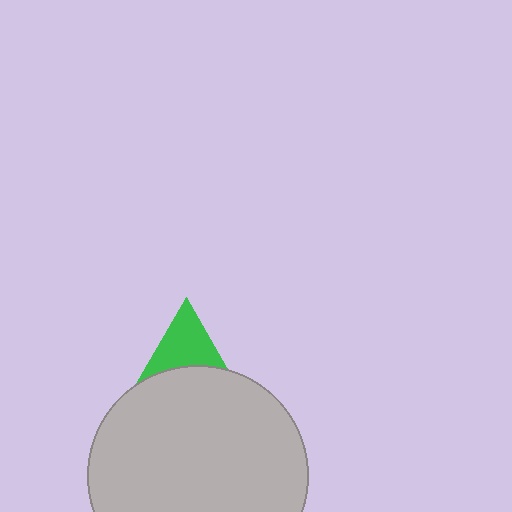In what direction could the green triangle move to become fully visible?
The green triangle could move up. That would shift it out from behind the light gray circle entirely.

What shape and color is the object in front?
The object in front is a light gray circle.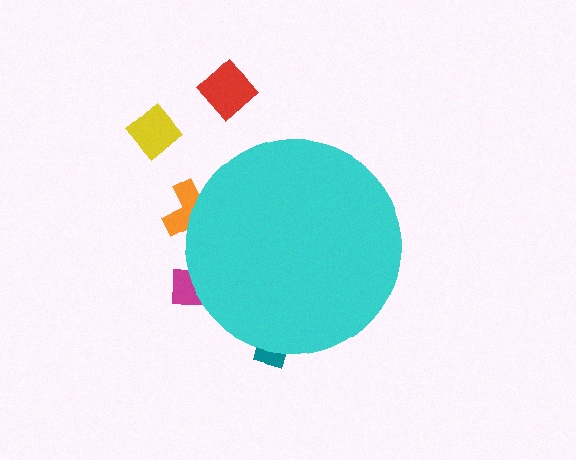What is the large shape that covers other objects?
A cyan circle.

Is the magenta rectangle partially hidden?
Yes, the magenta rectangle is partially hidden behind the cyan circle.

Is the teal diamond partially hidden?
Yes, the teal diamond is partially hidden behind the cyan circle.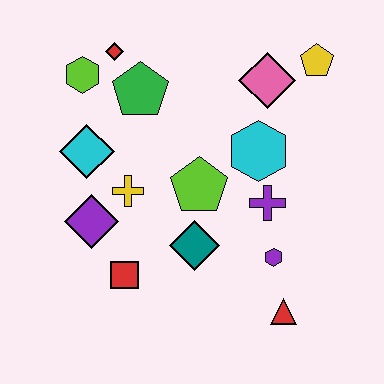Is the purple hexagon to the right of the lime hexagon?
Yes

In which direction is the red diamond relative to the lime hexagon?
The red diamond is to the right of the lime hexagon.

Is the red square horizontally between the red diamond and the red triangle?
Yes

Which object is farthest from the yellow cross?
The yellow pentagon is farthest from the yellow cross.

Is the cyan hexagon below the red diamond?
Yes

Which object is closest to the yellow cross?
The purple diamond is closest to the yellow cross.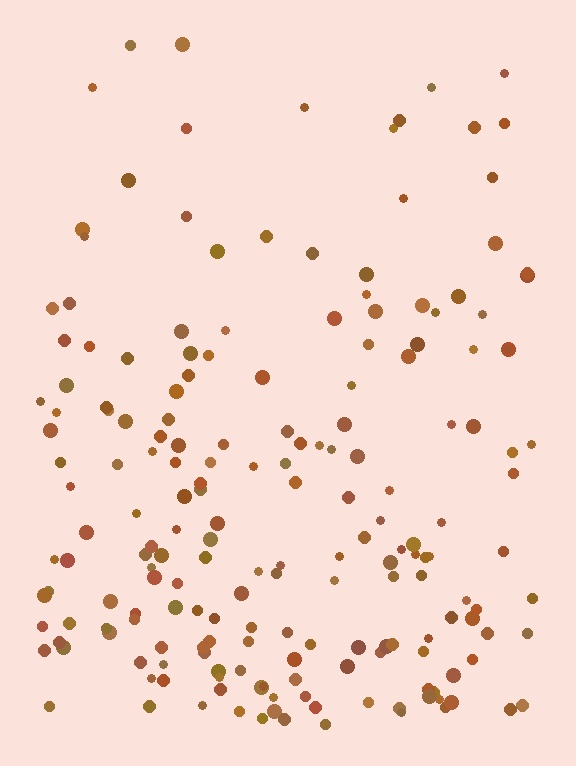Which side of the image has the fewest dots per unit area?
The top.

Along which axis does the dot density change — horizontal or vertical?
Vertical.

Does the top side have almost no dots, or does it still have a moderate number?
Still a moderate number, just noticeably fewer than the bottom.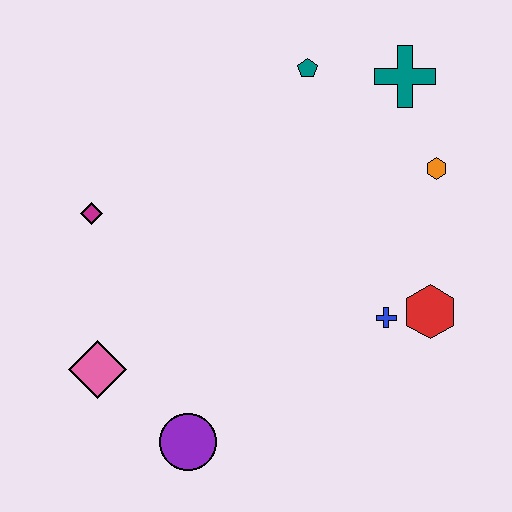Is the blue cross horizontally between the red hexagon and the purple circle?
Yes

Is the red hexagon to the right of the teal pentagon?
Yes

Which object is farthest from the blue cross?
The magenta diamond is farthest from the blue cross.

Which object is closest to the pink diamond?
The purple circle is closest to the pink diamond.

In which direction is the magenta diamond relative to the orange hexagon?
The magenta diamond is to the left of the orange hexagon.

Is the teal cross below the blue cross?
No